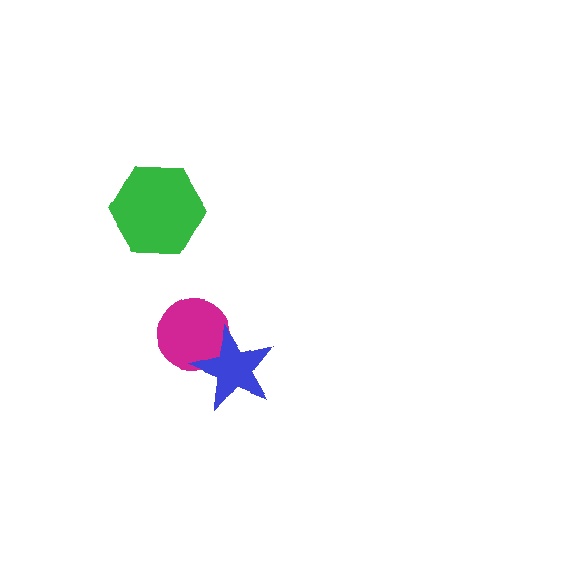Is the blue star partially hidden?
No, no other shape covers it.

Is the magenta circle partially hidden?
Yes, it is partially covered by another shape.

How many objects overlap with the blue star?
1 object overlaps with the blue star.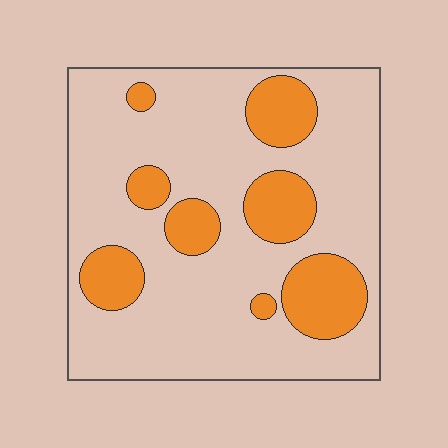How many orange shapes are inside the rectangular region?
8.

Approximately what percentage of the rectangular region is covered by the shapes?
Approximately 25%.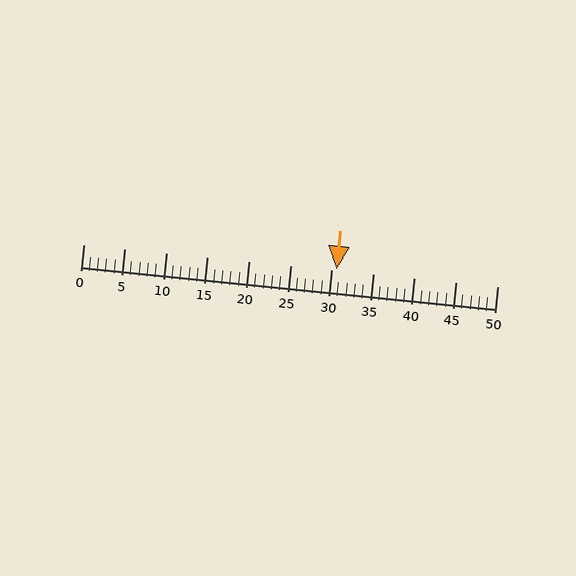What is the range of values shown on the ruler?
The ruler shows values from 0 to 50.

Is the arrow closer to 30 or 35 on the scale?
The arrow is closer to 30.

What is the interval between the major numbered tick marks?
The major tick marks are spaced 5 units apart.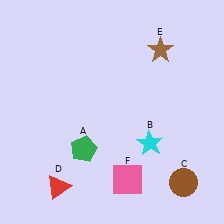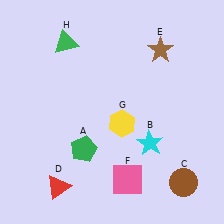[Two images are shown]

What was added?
A yellow hexagon (G), a green triangle (H) were added in Image 2.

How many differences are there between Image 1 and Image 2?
There are 2 differences between the two images.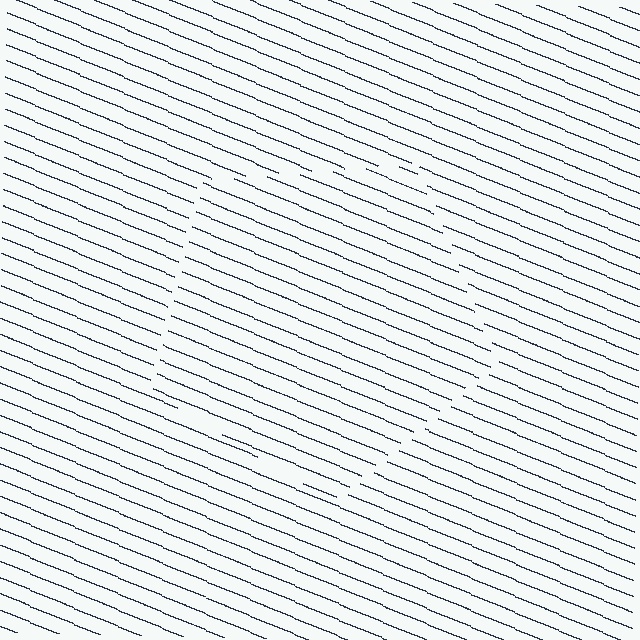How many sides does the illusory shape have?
5 sides — the line-ends trace a pentagon.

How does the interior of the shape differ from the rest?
The interior of the shape contains the same grating, shifted by half a period — the contour is defined by the phase discontinuity where line-ends from the inner and outer gratings abut.